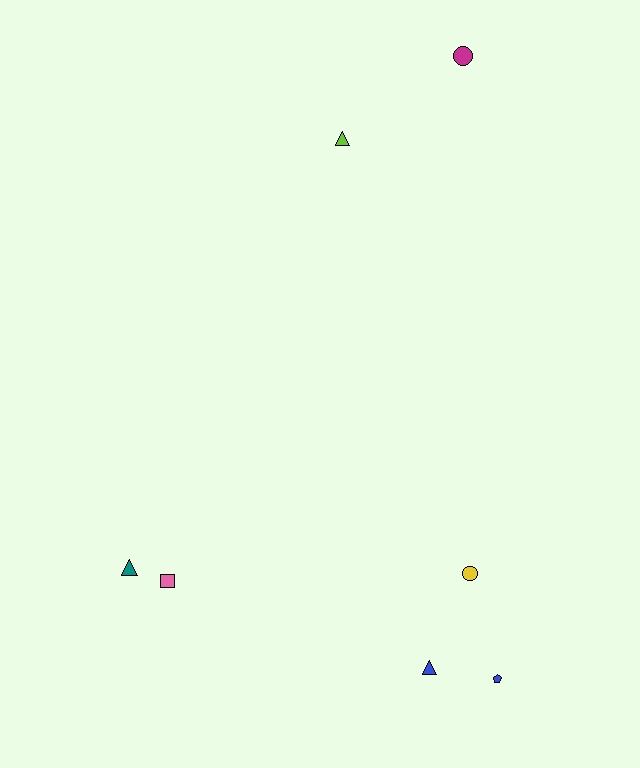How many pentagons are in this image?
There is 1 pentagon.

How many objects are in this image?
There are 7 objects.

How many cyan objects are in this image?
There are no cyan objects.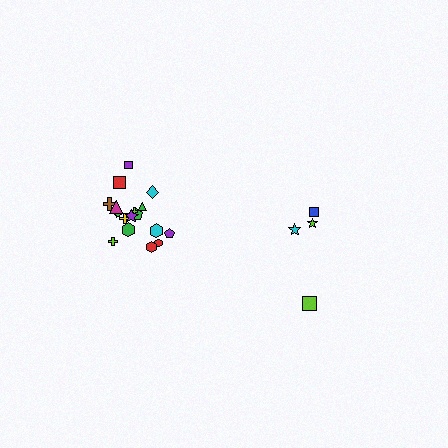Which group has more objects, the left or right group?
The left group.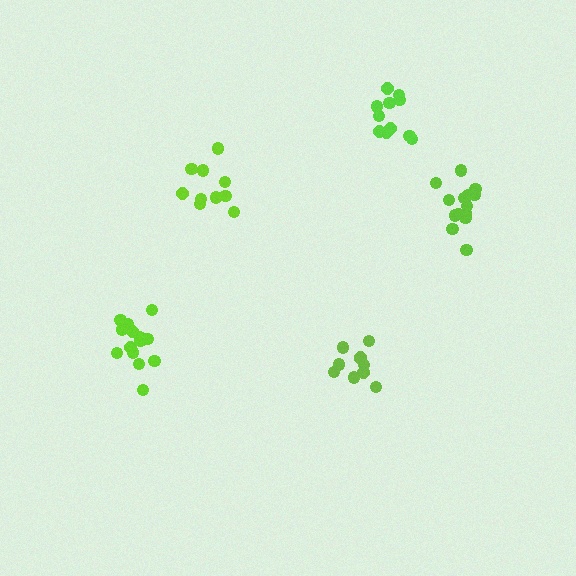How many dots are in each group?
Group 1: 11 dots, Group 2: 14 dots, Group 3: 10 dots, Group 4: 15 dots, Group 5: 10 dots (60 total).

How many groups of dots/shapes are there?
There are 5 groups.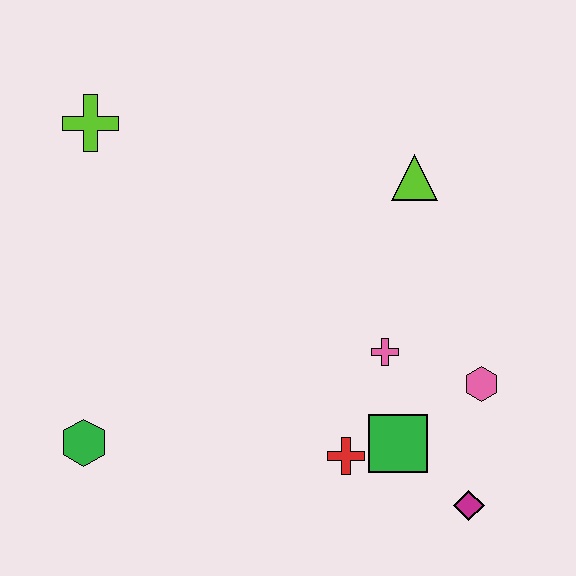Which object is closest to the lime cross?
The green hexagon is closest to the lime cross.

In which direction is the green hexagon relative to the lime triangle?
The green hexagon is to the left of the lime triangle.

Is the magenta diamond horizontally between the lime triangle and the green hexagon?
No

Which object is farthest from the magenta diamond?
The lime cross is farthest from the magenta diamond.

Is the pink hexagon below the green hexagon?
No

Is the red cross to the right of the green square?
No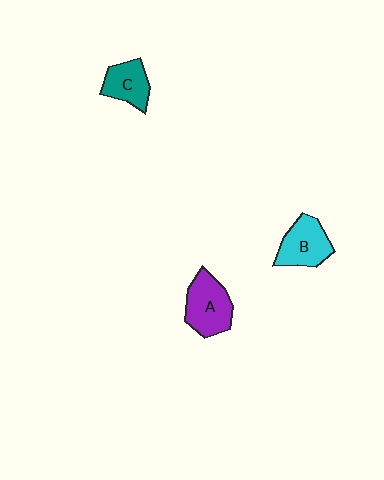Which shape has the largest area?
Shape A (purple).